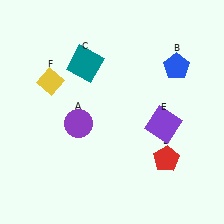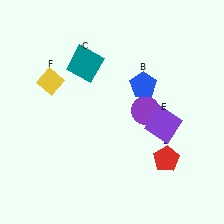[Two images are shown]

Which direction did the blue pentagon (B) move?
The blue pentagon (B) moved left.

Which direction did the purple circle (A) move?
The purple circle (A) moved right.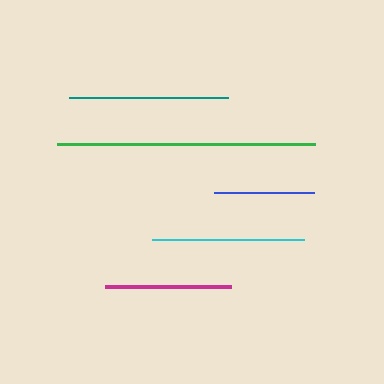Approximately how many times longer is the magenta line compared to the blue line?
The magenta line is approximately 1.3 times the length of the blue line.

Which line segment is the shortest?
The blue line is the shortest at approximately 100 pixels.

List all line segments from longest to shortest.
From longest to shortest: green, teal, cyan, magenta, blue.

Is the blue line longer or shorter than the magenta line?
The magenta line is longer than the blue line.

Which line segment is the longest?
The green line is the longest at approximately 257 pixels.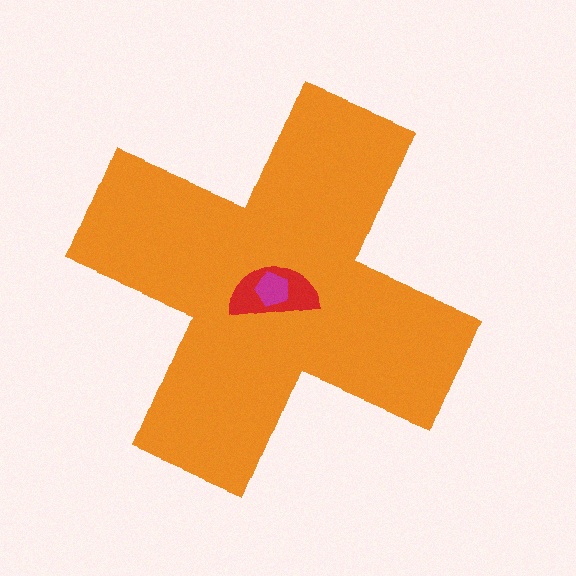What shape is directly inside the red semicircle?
The magenta pentagon.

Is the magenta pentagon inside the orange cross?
Yes.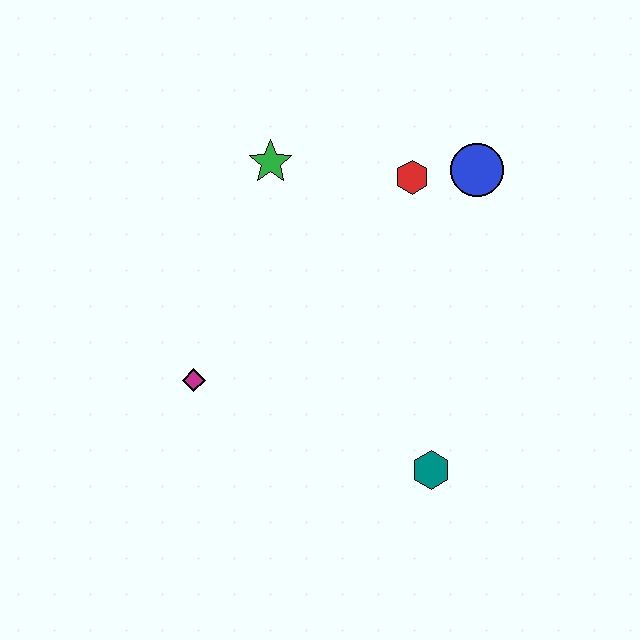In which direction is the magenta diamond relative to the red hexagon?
The magenta diamond is to the left of the red hexagon.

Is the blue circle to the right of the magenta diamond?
Yes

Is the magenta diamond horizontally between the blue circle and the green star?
No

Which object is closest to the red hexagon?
The blue circle is closest to the red hexagon.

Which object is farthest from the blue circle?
The magenta diamond is farthest from the blue circle.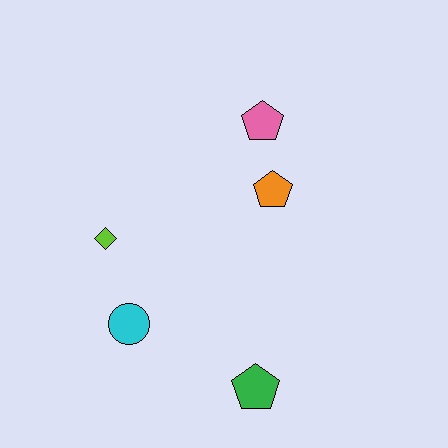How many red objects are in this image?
There are no red objects.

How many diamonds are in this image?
There is 1 diamond.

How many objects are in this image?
There are 5 objects.